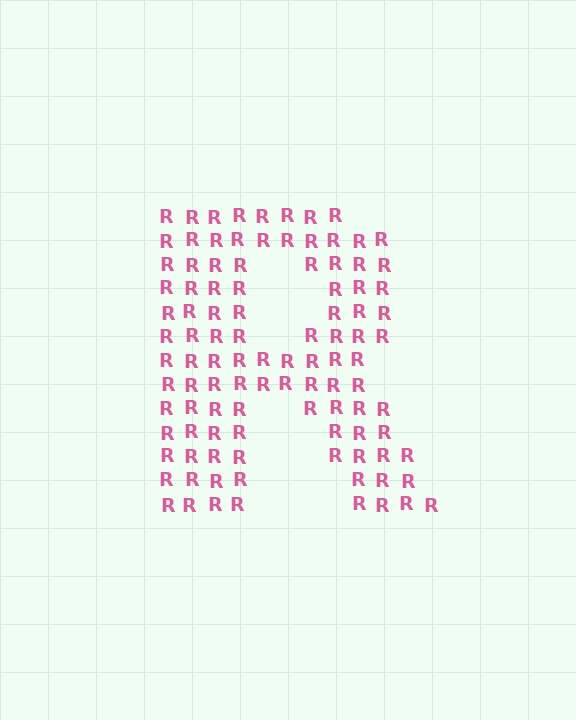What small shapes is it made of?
It is made of small letter R's.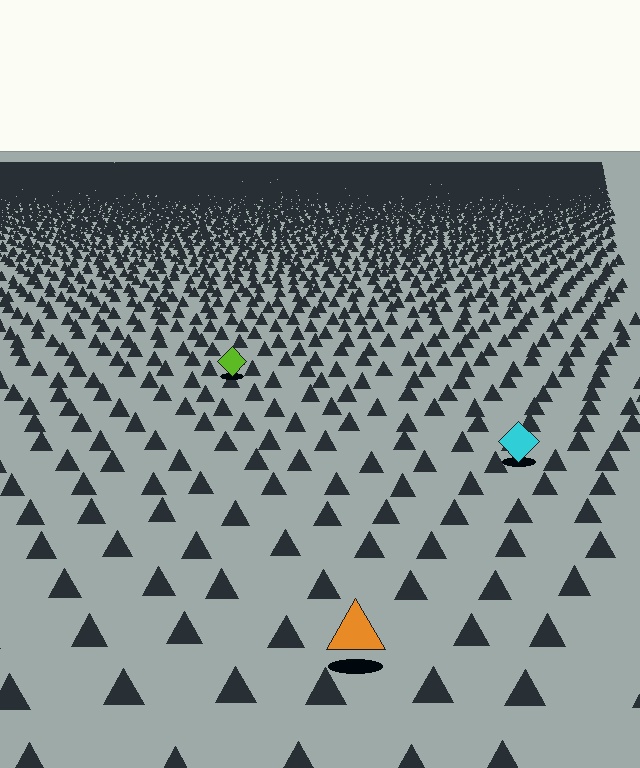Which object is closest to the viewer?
The orange triangle is closest. The texture marks near it are larger and more spread out.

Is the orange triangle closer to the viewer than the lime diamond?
Yes. The orange triangle is closer — you can tell from the texture gradient: the ground texture is coarser near it.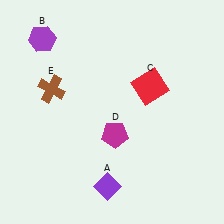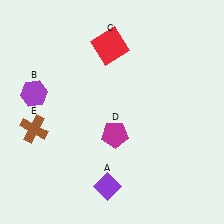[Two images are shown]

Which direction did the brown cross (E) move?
The brown cross (E) moved down.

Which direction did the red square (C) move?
The red square (C) moved up.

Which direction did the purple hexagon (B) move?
The purple hexagon (B) moved down.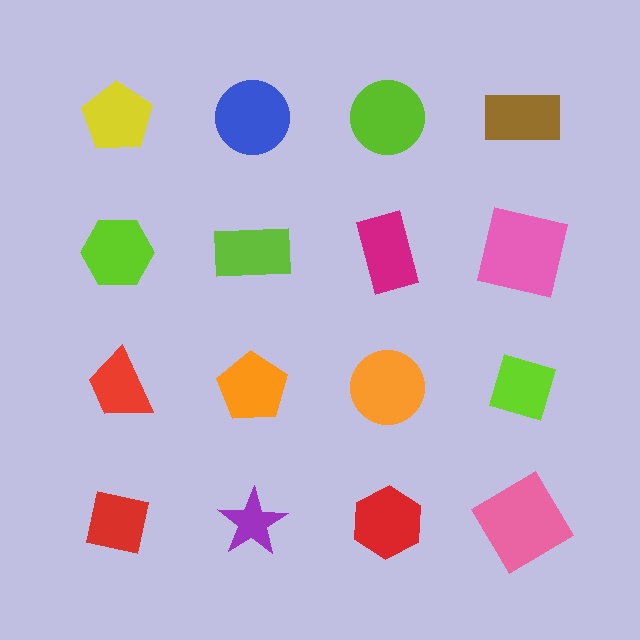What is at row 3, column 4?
A lime diamond.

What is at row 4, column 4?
A pink diamond.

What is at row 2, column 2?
A lime rectangle.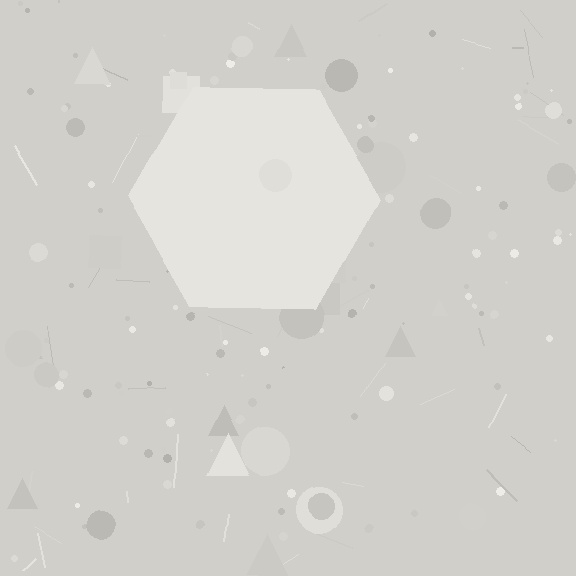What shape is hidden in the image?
A hexagon is hidden in the image.